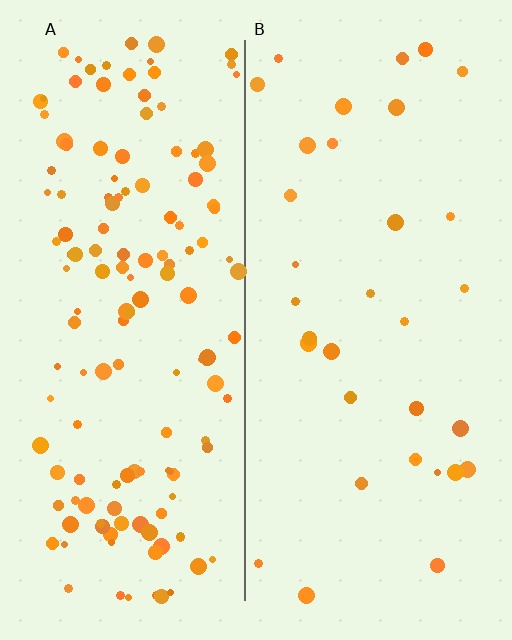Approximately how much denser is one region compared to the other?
Approximately 4.4× — region A over region B.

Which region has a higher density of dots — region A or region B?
A (the left).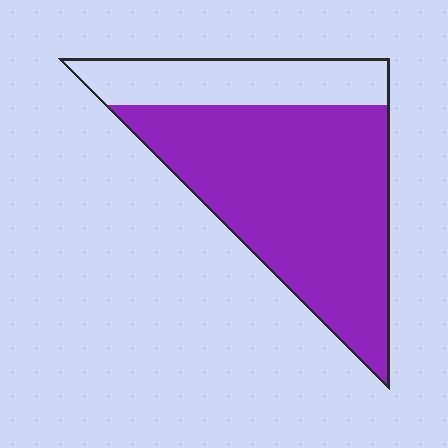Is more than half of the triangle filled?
Yes.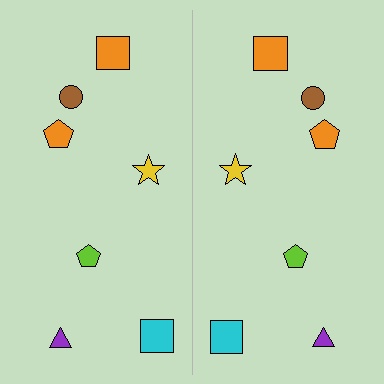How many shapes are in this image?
There are 14 shapes in this image.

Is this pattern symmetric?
Yes, this pattern has bilateral (reflection) symmetry.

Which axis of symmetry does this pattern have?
The pattern has a vertical axis of symmetry running through the center of the image.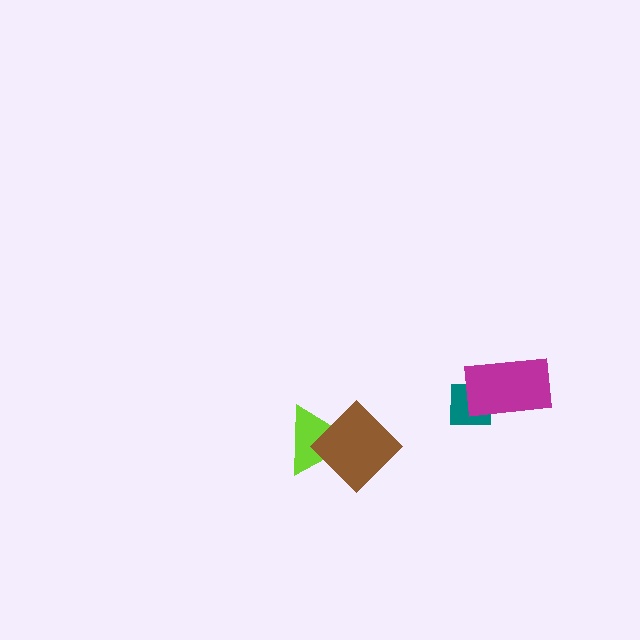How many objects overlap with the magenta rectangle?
1 object overlaps with the magenta rectangle.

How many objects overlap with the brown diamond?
1 object overlaps with the brown diamond.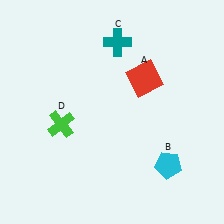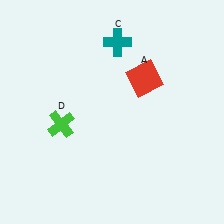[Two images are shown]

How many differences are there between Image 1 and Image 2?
There is 1 difference between the two images.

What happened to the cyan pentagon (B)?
The cyan pentagon (B) was removed in Image 2. It was in the bottom-right area of Image 1.